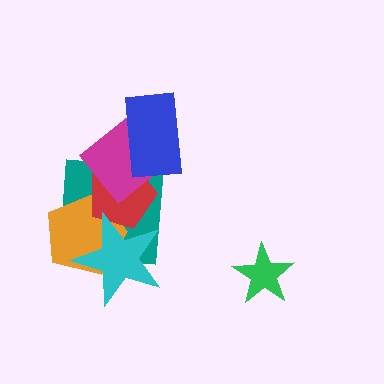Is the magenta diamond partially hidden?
Yes, it is partially covered by another shape.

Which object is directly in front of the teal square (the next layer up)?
The orange pentagon is directly in front of the teal square.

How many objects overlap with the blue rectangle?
2 objects overlap with the blue rectangle.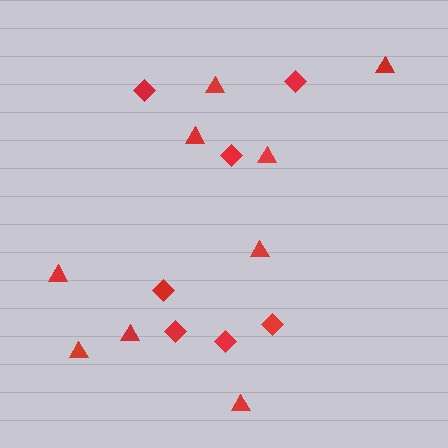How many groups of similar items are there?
There are 2 groups: one group of triangles (9) and one group of diamonds (7).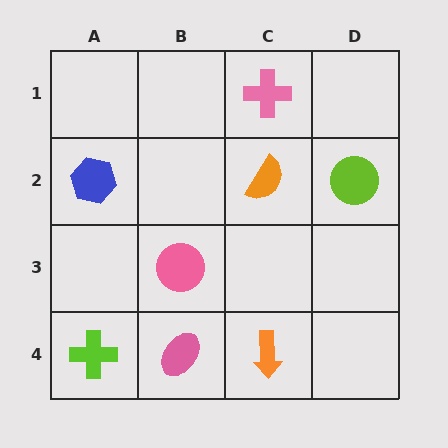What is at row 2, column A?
A blue hexagon.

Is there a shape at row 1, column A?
No, that cell is empty.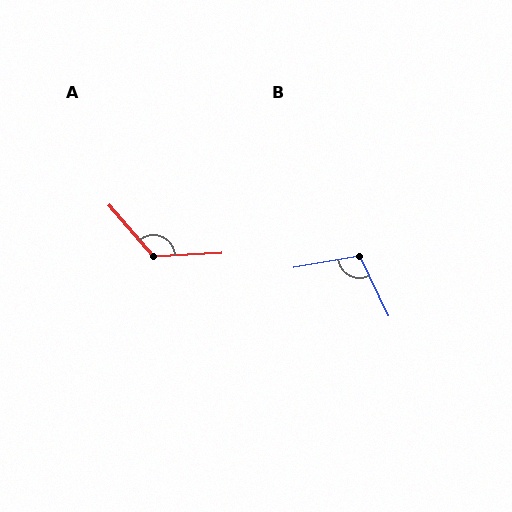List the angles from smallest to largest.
B (106°), A (128°).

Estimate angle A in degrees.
Approximately 128 degrees.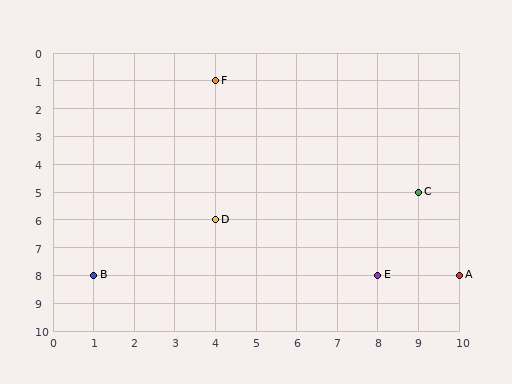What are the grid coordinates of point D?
Point D is at grid coordinates (4, 6).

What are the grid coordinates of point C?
Point C is at grid coordinates (9, 5).